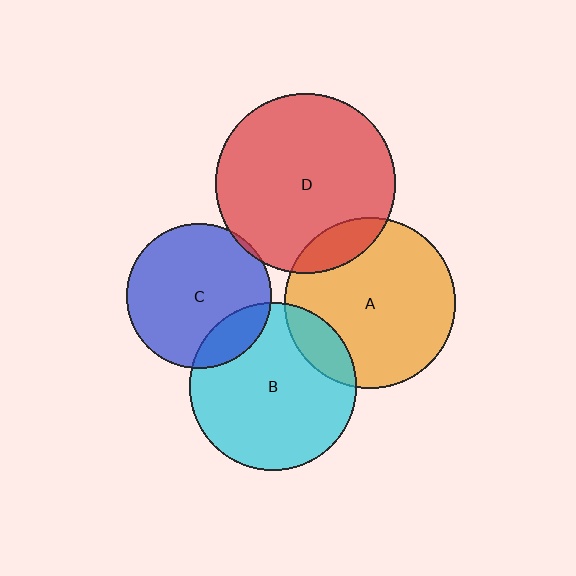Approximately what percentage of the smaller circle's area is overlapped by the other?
Approximately 5%.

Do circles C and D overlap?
Yes.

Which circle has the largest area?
Circle D (red).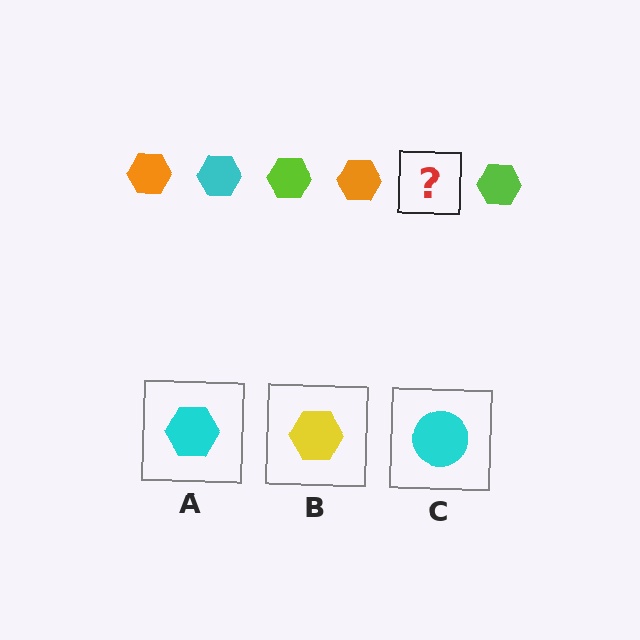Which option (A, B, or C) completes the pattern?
A.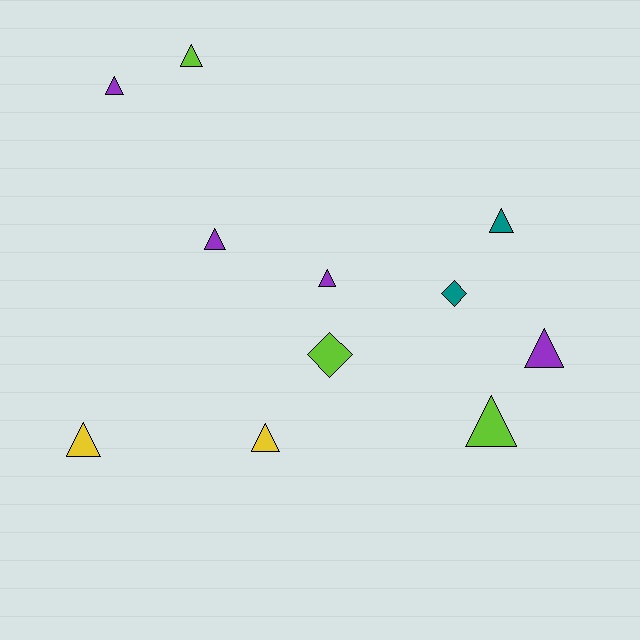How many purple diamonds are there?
There are no purple diamonds.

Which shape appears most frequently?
Triangle, with 9 objects.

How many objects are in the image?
There are 11 objects.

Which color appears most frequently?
Purple, with 4 objects.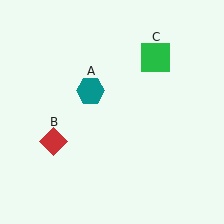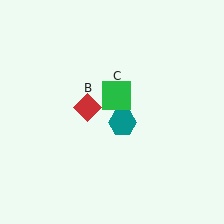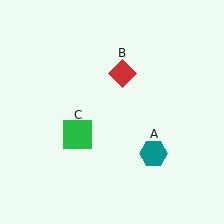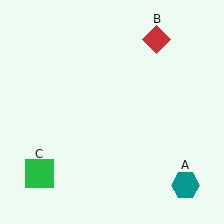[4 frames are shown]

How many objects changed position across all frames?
3 objects changed position: teal hexagon (object A), red diamond (object B), green square (object C).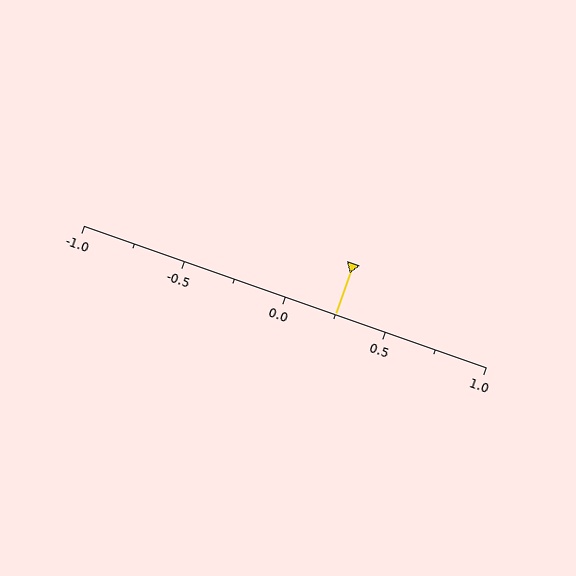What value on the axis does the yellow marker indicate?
The marker indicates approximately 0.25.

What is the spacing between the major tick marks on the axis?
The major ticks are spaced 0.5 apart.